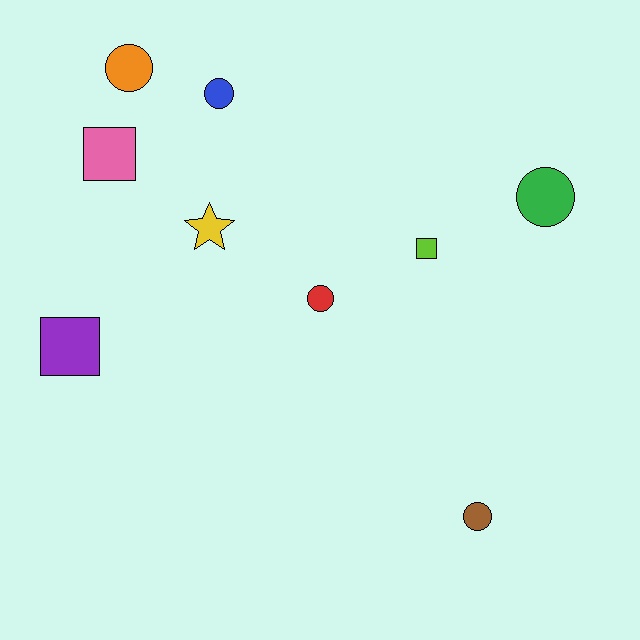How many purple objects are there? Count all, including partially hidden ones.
There is 1 purple object.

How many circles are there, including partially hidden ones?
There are 5 circles.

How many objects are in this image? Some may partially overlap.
There are 9 objects.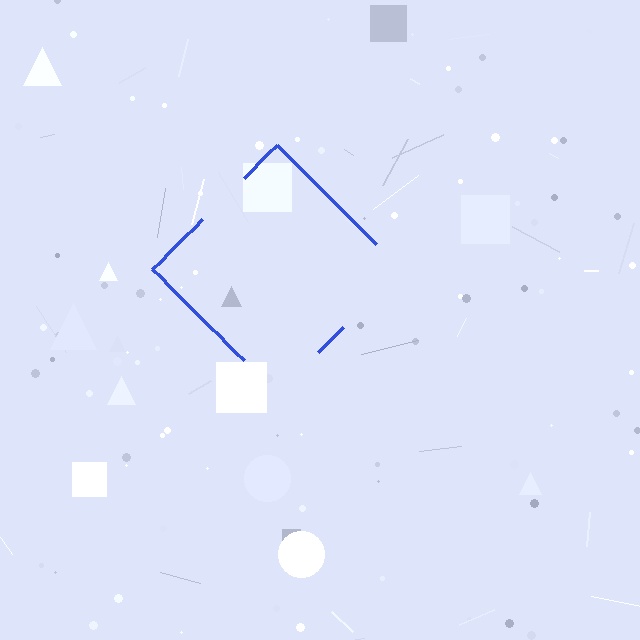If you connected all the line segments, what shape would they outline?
They would outline a diamond.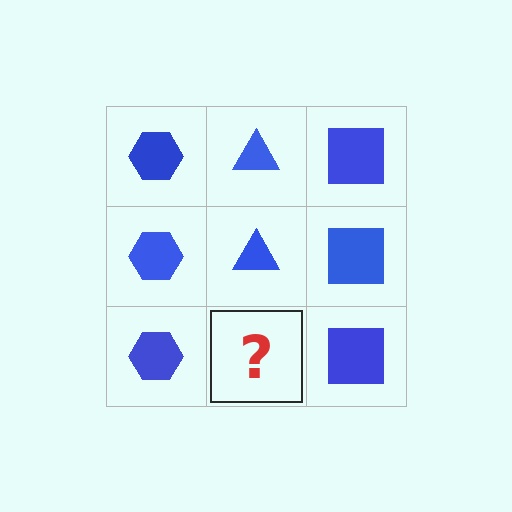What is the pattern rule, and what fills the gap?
The rule is that each column has a consistent shape. The gap should be filled with a blue triangle.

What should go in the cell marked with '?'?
The missing cell should contain a blue triangle.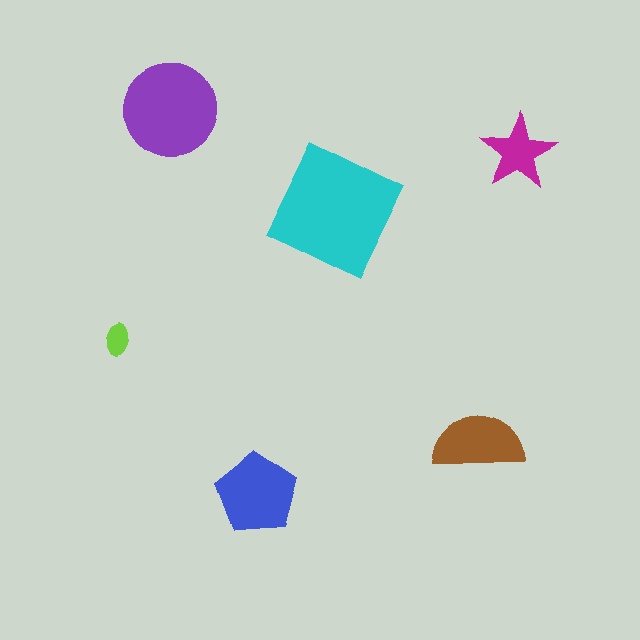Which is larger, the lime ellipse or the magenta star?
The magenta star.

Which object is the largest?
The cyan square.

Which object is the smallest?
The lime ellipse.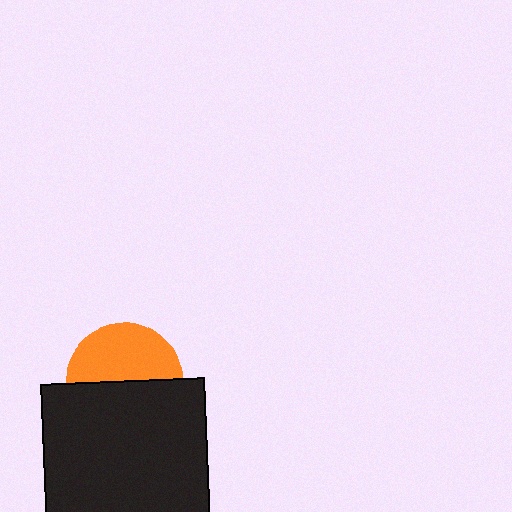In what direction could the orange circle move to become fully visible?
The orange circle could move up. That would shift it out from behind the black rectangle entirely.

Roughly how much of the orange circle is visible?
About half of it is visible (roughly 50%).